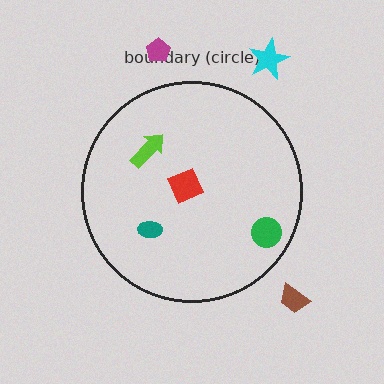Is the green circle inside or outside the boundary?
Inside.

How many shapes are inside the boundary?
4 inside, 3 outside.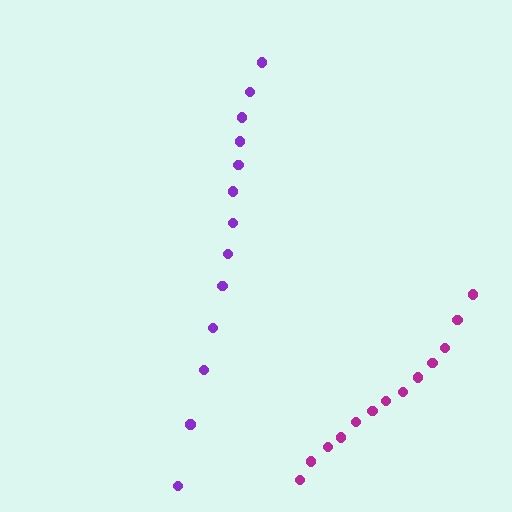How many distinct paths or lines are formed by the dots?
There are 2 distinct paths.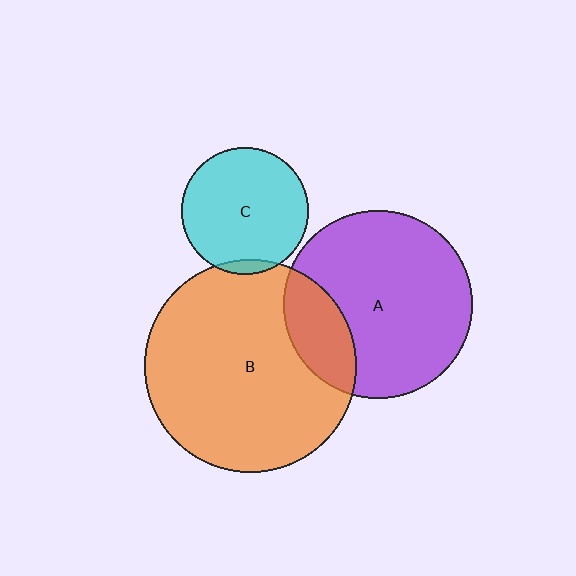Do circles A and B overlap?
Yes.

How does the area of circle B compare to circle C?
Approximately 2.8 times.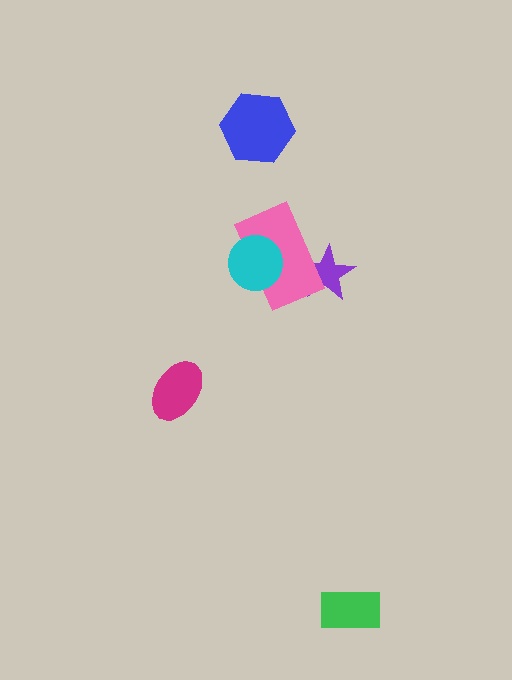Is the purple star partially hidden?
Yes, it is partially covered by another shape.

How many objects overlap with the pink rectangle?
2 objects overlap with the pink rectangle.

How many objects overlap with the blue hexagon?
0 objects overlap with the blue hexagon.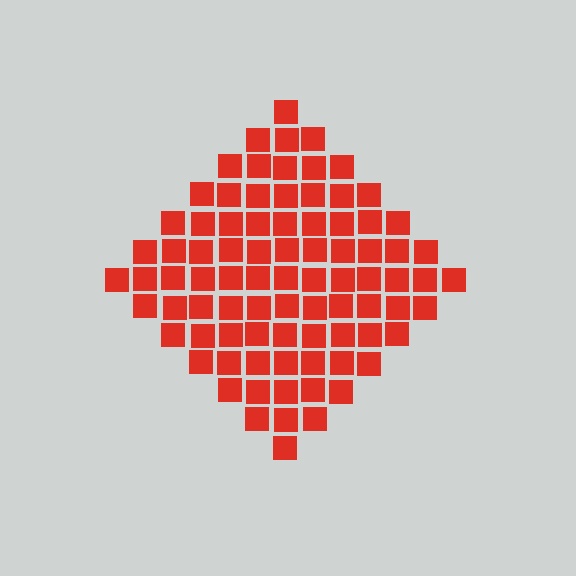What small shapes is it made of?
It is made of small squares.